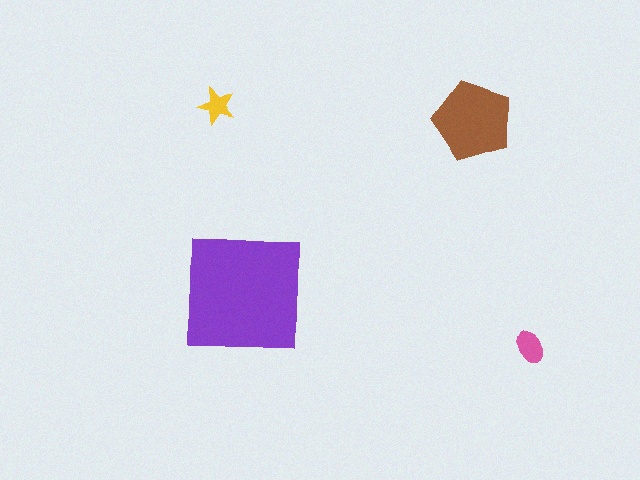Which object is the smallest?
The yellow star.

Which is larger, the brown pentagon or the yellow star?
The brown pentagon.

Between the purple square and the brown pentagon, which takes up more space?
The purple square.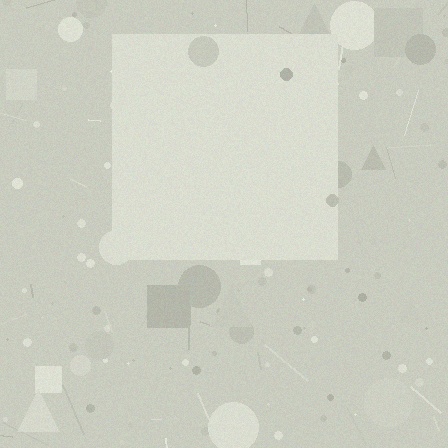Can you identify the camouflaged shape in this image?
The camouflaged shape is a square.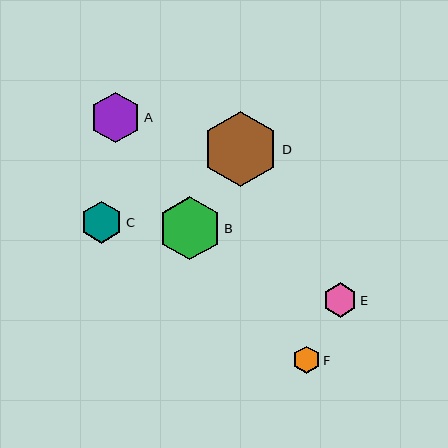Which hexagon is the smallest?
Hexagon F is the smallest with a size of approximately 27 pixels.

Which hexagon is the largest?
Hexagon D is the largest with a size of approximately 76 pixels.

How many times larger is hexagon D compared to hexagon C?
Hexagon D is approximately 1.8 times the size of hexagon C.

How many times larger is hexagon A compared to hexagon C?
Hexagon A is approximately 1.2 times the size of hexagon C.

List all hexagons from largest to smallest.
From largest to smallest: D, B, A, C, E, F.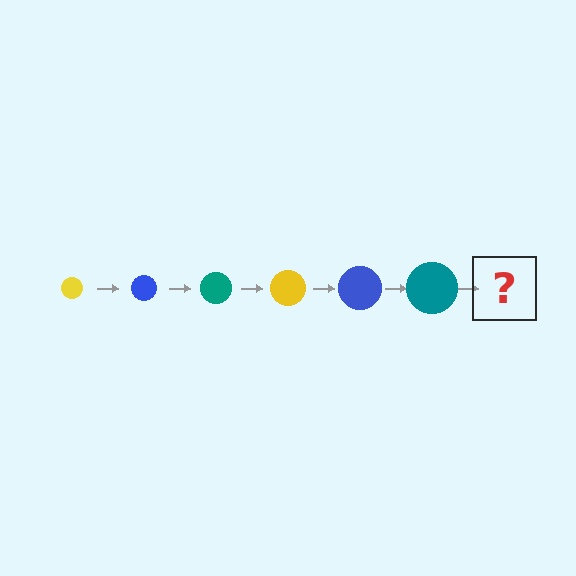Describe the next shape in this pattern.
It should be a yellow circle, larger than the previous one.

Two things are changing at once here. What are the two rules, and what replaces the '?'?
The two rules are that the circle grows larger each step and the color cycles through yellow, blue, and teal. The '?' should be a yellow circle, larger than the previous one.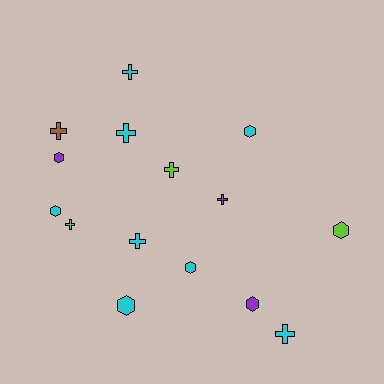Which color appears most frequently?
Cyan, with 8 objects.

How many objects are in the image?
There are 15 objects.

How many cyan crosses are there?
There are 4 cyan crosses.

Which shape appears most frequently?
Cross, with 8 objects.